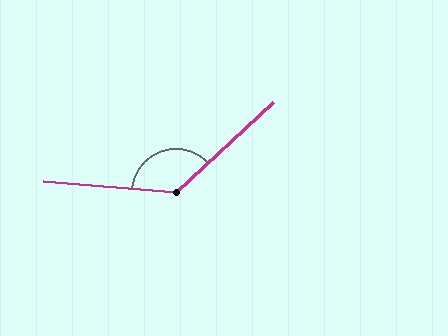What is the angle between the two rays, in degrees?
Approximately 132 degrees.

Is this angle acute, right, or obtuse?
It is obtuse.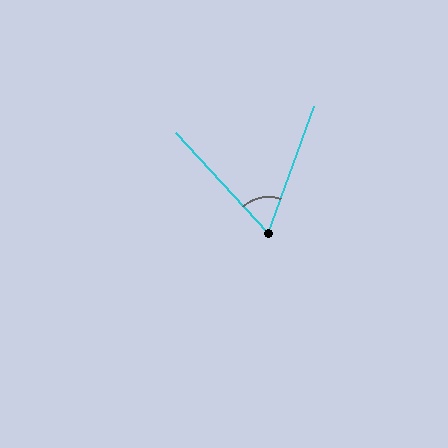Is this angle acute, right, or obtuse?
It is acute.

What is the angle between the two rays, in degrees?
Approximately 62 degrees.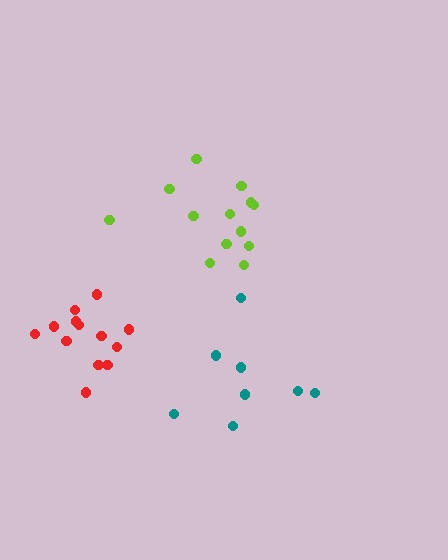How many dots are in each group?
Group 1: 13 dots, Group 2: 13 dots, Group 3: 8 dots (34 total).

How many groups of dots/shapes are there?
There are 3 groups.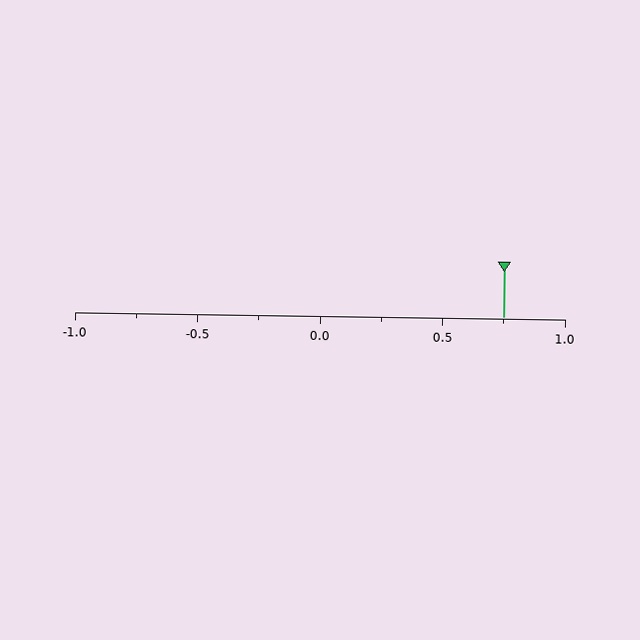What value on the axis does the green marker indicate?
The marker indicates approximately 0.75.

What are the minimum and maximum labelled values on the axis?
The axis runs from -1.0 to 1.0.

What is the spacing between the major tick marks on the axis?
The major ticks are spaced 0.5 apart.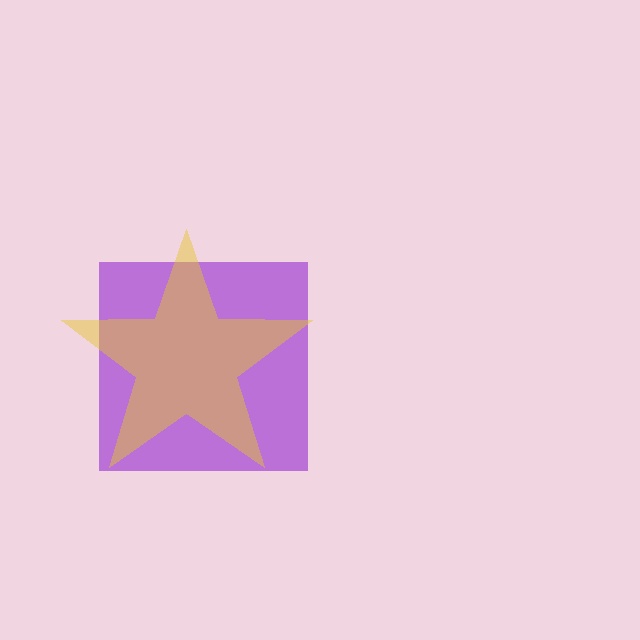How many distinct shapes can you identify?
There are 2 distinct shapes: a purple square, a yellow star.